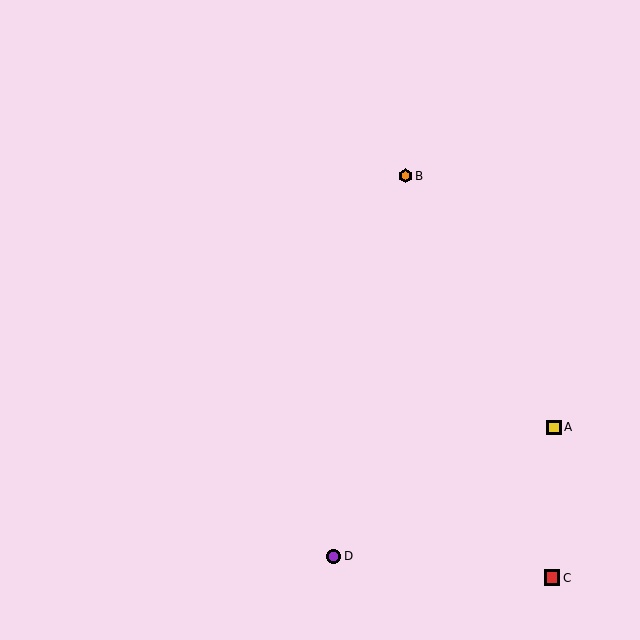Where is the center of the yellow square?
The center of the yellow square is at (554, 427).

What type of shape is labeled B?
Shape B is an orange hexagon.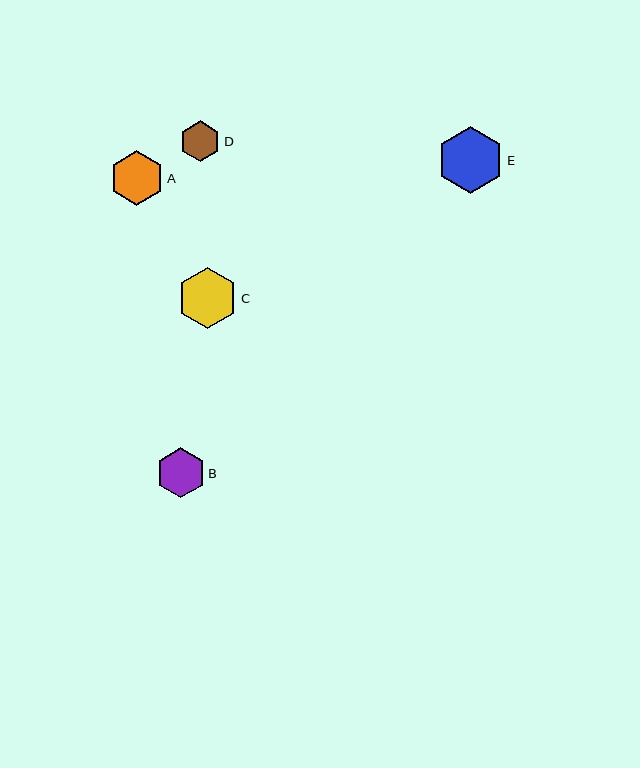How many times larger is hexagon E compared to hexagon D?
Hexagon E is approximately 1.6 times the size of hexagon D.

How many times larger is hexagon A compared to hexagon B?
Hexagon A is approximately 1.1 times the size of hexagon B.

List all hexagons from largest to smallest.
From largest to smallest: E, C, A, B, D.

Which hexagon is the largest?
Hexagon E is the largest with a size of approximately 67 pixels.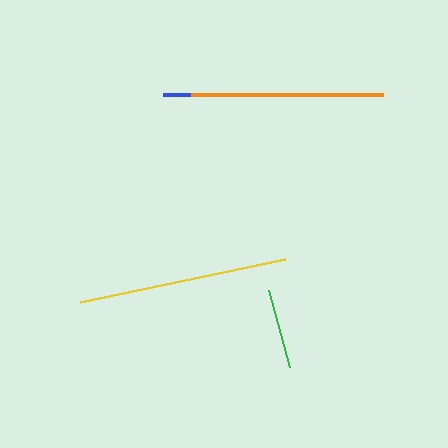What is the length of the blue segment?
The blue segment is approximately 194 pixels long.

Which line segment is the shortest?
The green line is the shortest at approximately 79 pixels.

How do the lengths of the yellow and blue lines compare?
The yellow and blue lines are approximately the same length.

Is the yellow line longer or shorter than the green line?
The yellow line is longer than the green line.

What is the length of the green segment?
The green segment is approximately 79 pixels long.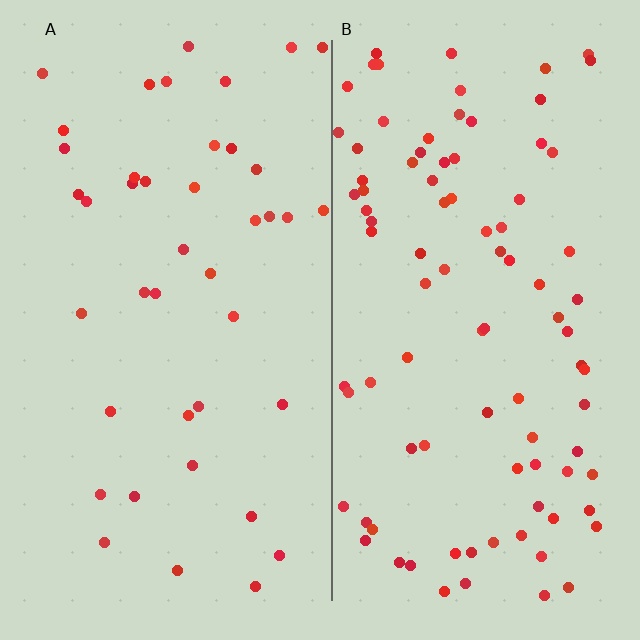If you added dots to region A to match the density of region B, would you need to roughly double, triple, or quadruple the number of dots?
Approximately double.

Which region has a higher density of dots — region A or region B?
B (the right).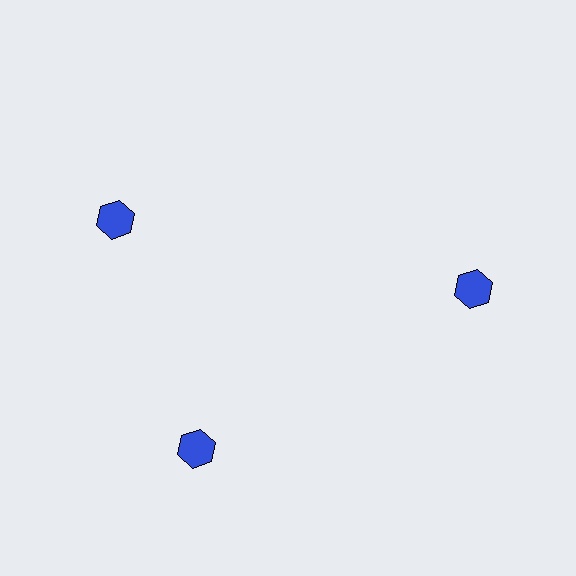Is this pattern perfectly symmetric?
No. The 3 blue hexagons are arranged in a ring, but one element near the 11 o'clock position is rotated out of alignment along the ring, breaking the 3-fold rotational symmetry.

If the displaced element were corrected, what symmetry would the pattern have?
It would have 3-fold rotational symmetry — the pattern would map onto itself every 120 degrees.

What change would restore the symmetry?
The symmetry would be restored by rotating it back into even spacing with its neighbors so that all 3 hexagons sit at equal angles and equal distance from the center.